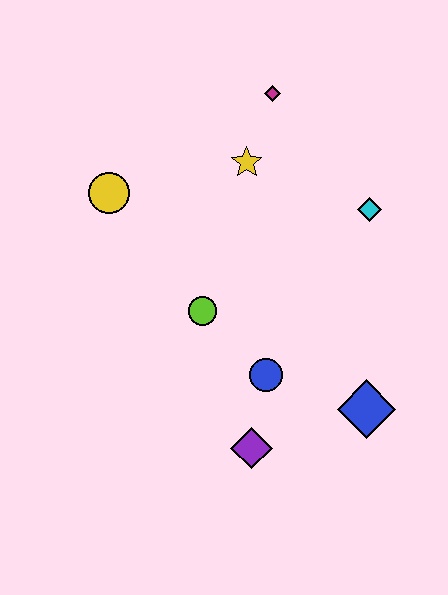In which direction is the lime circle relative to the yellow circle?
The lime circle is below the yellow circle.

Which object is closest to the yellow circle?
The yellow star is closest to the yellow circle.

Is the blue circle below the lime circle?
Yes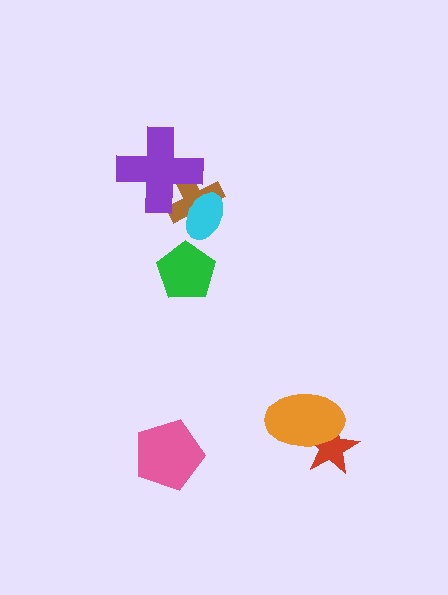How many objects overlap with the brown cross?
2 objects overlap with the brown cross.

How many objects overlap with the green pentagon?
0 objects overlap with the green pentagon.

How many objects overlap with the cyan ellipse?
1 object overlaps with the cyan ellipse.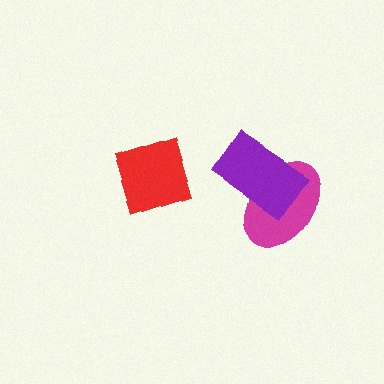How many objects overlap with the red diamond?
0 objects overlap with the red diamond.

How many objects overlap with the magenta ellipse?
1 object overlaps with the magenta ellipse.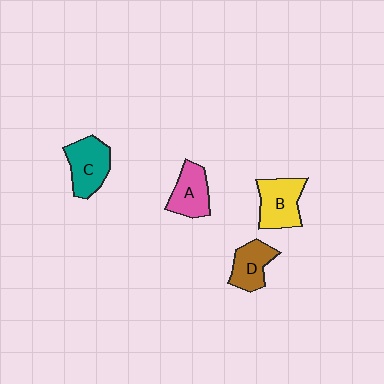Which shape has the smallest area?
Shape D (brown).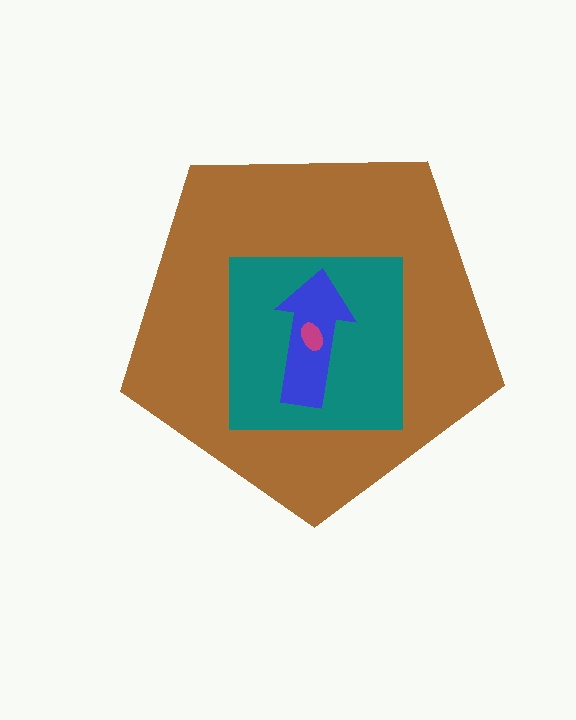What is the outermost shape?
The brown pentagon.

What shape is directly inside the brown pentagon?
The teal square.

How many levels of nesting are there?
4.